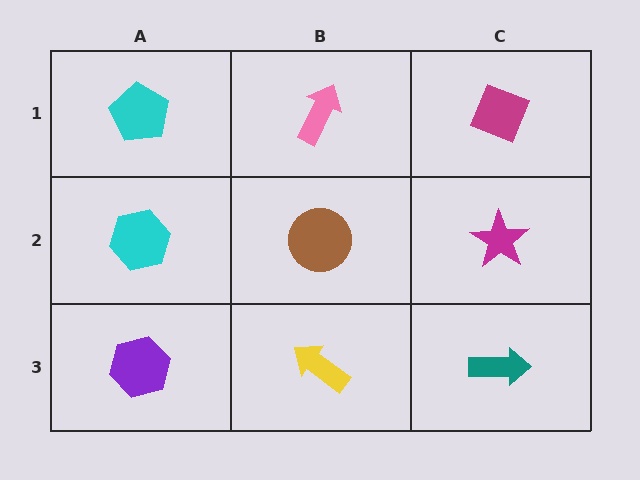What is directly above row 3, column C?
A magenta star.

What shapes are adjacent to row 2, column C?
A magenta diamond (row 1, column C), a teal arrow (row 3, column C), a brown circle (row 2, column B).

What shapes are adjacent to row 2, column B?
A pink arrow (row 1, column B), a yellow arrow (row 3, column B), a cyan hexagon (row 2, column A), a magenta star (row 2, column C).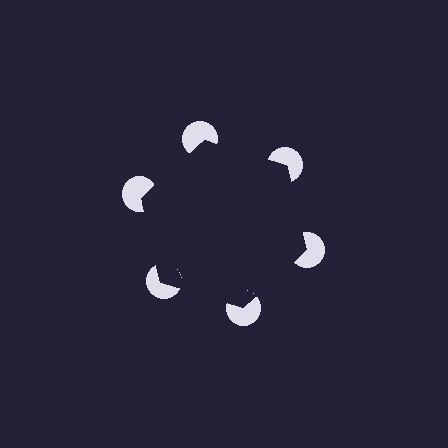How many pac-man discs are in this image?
There are 6 — one at each vertex of the illusory hexagon.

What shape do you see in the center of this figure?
An illusory hexagon — its edges are inferred from the aligned wedge cuts in the pac-man discs, not physically drawn.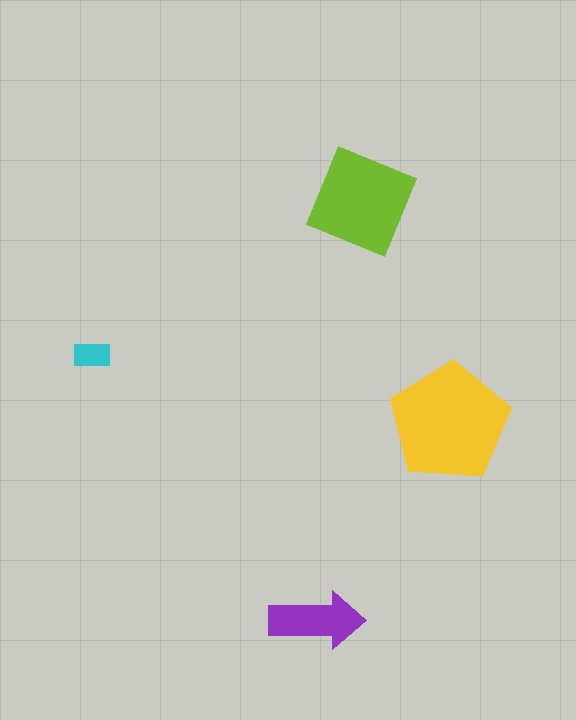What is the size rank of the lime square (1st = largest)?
2nd.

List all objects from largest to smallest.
The yellow pentagon, the lime square, the purple arrow, the cyan rectangle.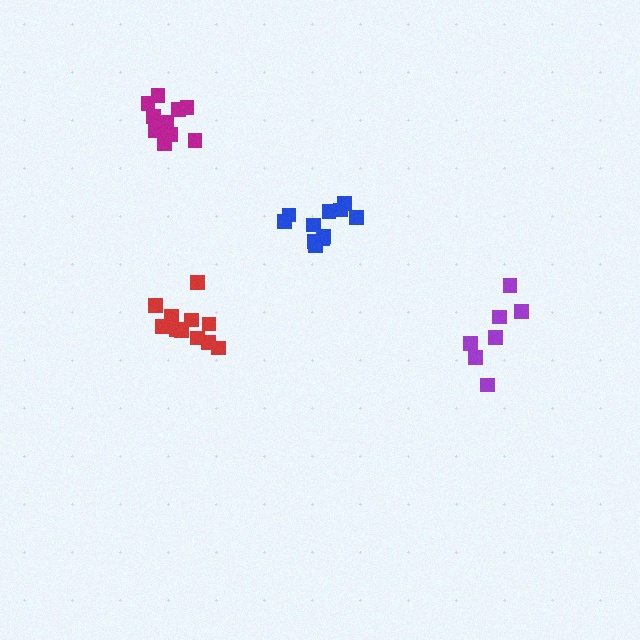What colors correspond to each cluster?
The clusters are colored: red, purple, magenta, blue.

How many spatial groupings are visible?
There are 4 spatial groupings.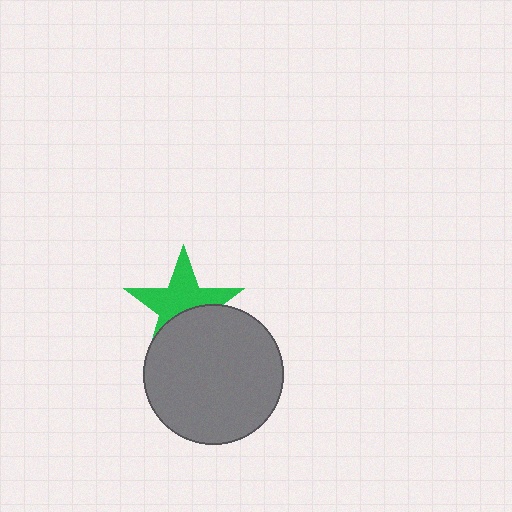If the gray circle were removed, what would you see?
You would see the complete green star.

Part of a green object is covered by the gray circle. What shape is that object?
It is a star.